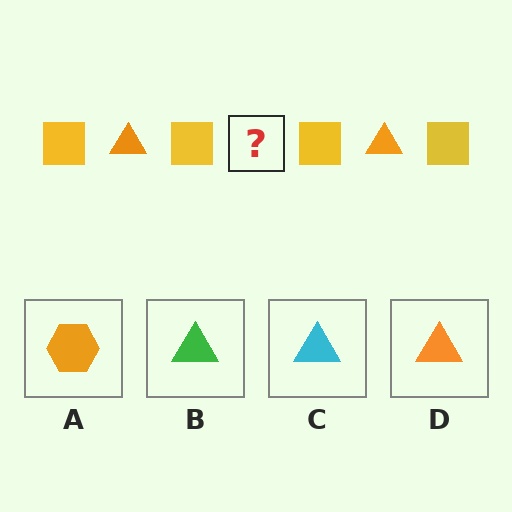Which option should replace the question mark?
Option D.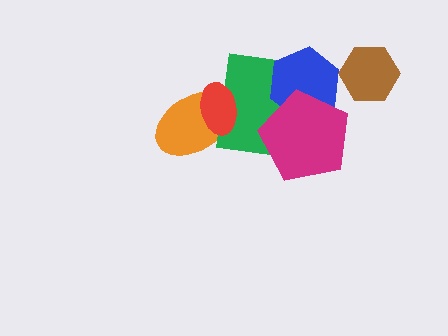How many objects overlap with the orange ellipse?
2 objects overlap with the orange ellipse.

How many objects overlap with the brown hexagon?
0 objects overlap with the brown hexagon.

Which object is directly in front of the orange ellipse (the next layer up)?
The green square is directly in front of the orange ellipse.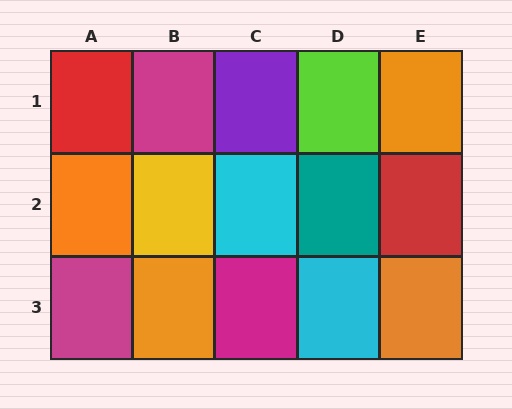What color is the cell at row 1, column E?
Orange.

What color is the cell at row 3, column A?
Magenta.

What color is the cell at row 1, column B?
Magenta.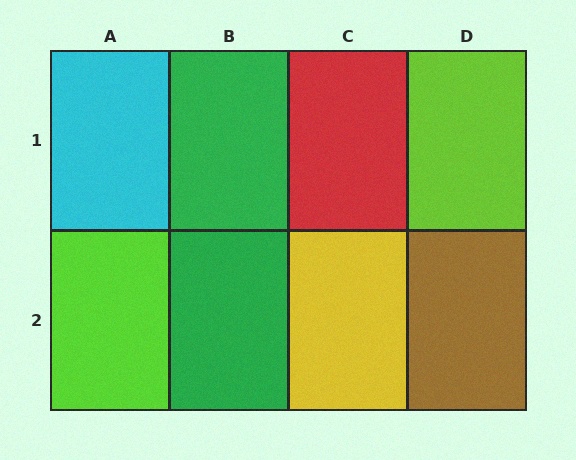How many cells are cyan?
1 cell is cyan.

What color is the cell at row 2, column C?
Yellow.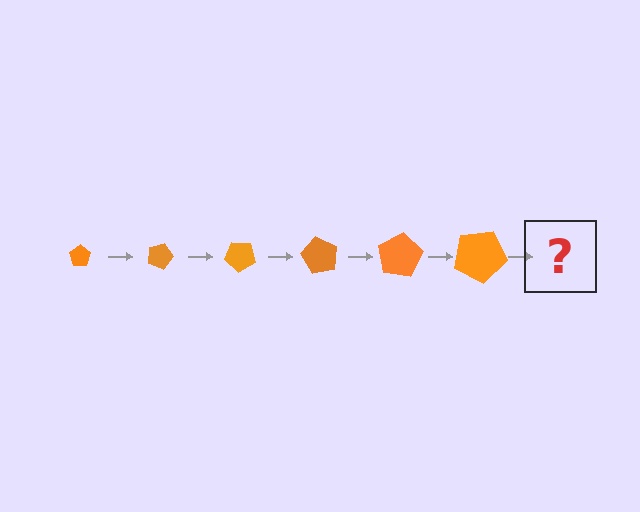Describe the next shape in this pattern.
It should be a pentagon, larger than the previous one and rotated 120 degrees from the start.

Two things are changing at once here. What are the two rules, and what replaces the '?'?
The two rules are that the pentagon grows larger each step and it rotates 20 degrees each step. The '?' should be a pentagon, larger than the previous one and rotated 120 degrees from the start.